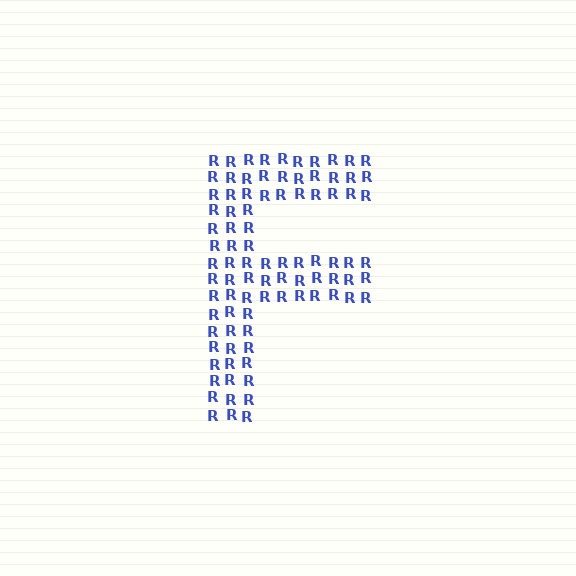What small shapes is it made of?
It is made of small letter R's.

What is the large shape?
The large shape is the letter F.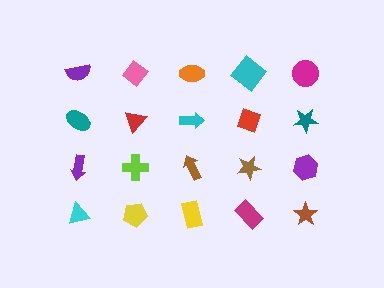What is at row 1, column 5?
A magenta circle.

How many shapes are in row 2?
5 shapes.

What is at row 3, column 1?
A purple arrow.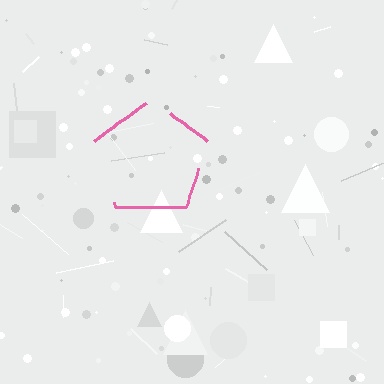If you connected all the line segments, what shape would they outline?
They would outline a pentagon.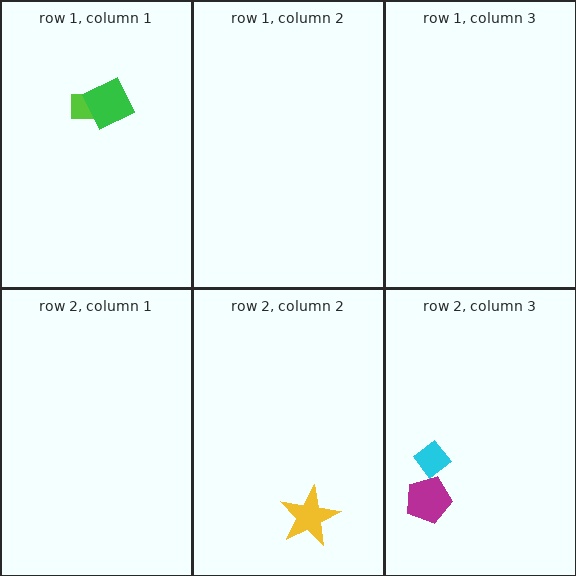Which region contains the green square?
The row 1, column 1 region.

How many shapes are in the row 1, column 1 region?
2.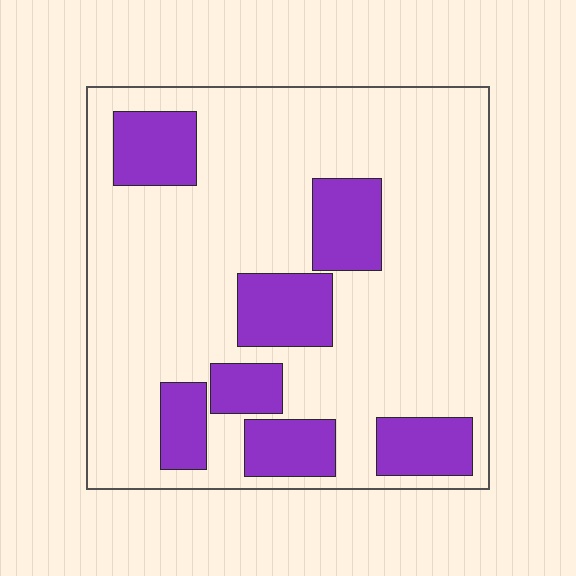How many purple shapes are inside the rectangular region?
7.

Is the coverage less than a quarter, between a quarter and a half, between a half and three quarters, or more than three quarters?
Less than a quarter.